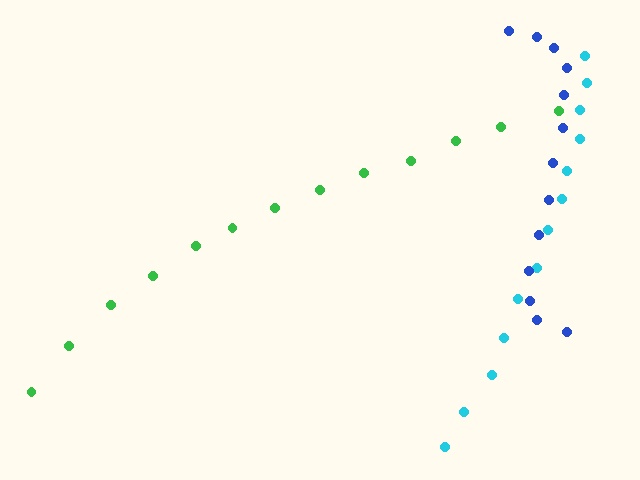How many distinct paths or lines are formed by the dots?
There are 3 distinct paths.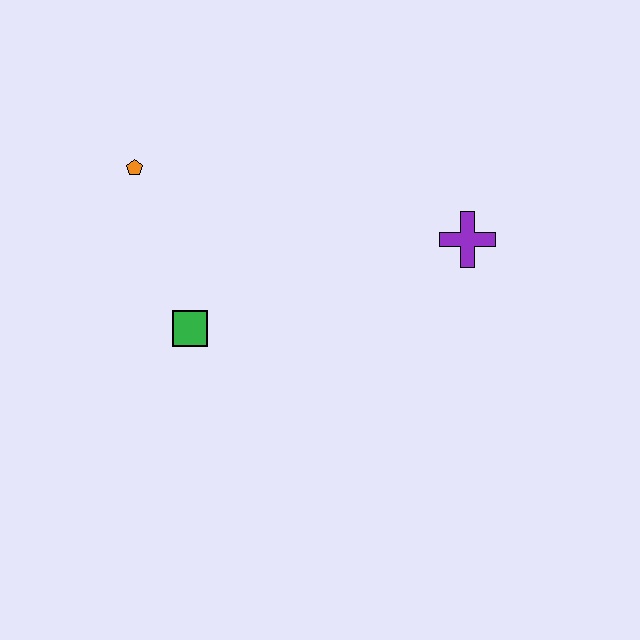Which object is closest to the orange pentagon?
The green square is closest to the orange pentagon.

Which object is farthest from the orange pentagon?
The purple cross is farthest from the orange pentagon.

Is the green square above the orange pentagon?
No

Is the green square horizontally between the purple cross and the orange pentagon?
Yes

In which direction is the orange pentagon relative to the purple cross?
The orange pentagon is to the left of the purple cross.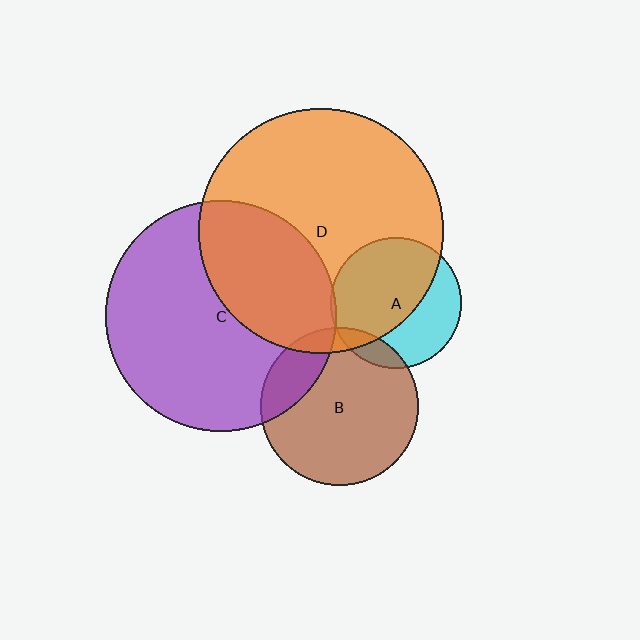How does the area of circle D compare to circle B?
Approximately 2.4 times.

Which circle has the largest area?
Circle D (orange).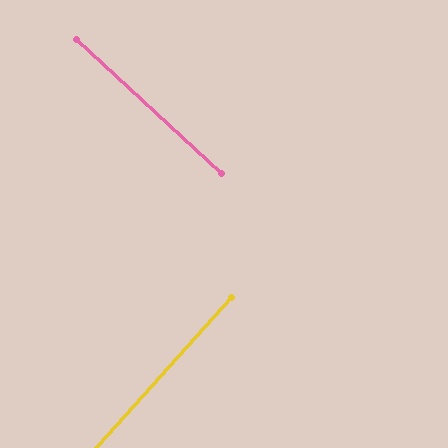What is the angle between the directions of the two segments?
Approximately 89 degrees.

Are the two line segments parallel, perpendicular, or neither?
Perpendicular — they meet at approximately 89°.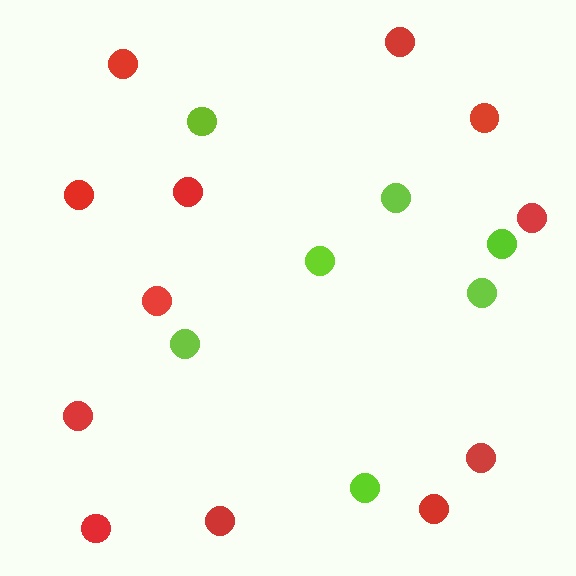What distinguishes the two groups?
There are 2 groups: one group of red circles (12) and one group of lime circles (7).